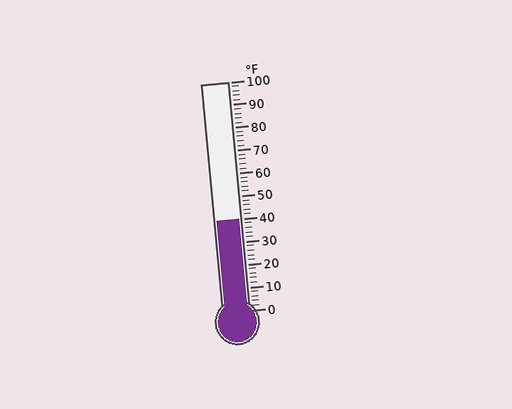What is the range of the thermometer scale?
The thermometer scale ranges from 0°F to 100°F.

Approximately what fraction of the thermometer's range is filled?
The thermometer is filled to approximately 40% of its range.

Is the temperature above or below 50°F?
The temperature is below 50°F.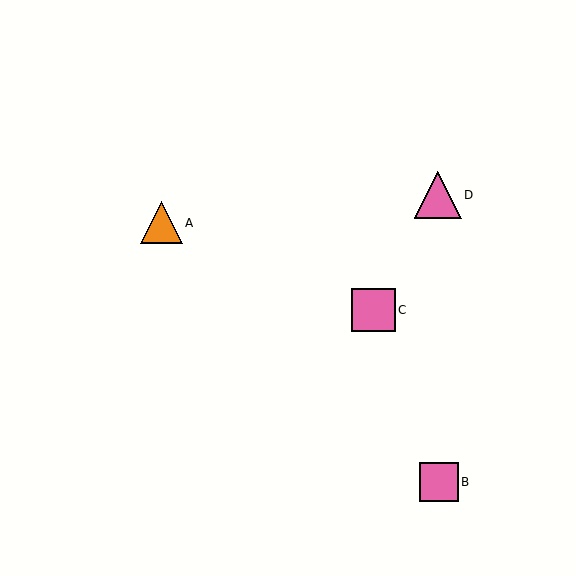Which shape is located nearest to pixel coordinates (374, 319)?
The pink square (labeled C) at (374, 310) is nearest to that location.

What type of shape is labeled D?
Shape D is a pink triangle.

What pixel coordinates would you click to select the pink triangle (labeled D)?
Click at (438, 195) to select the pink triangle D.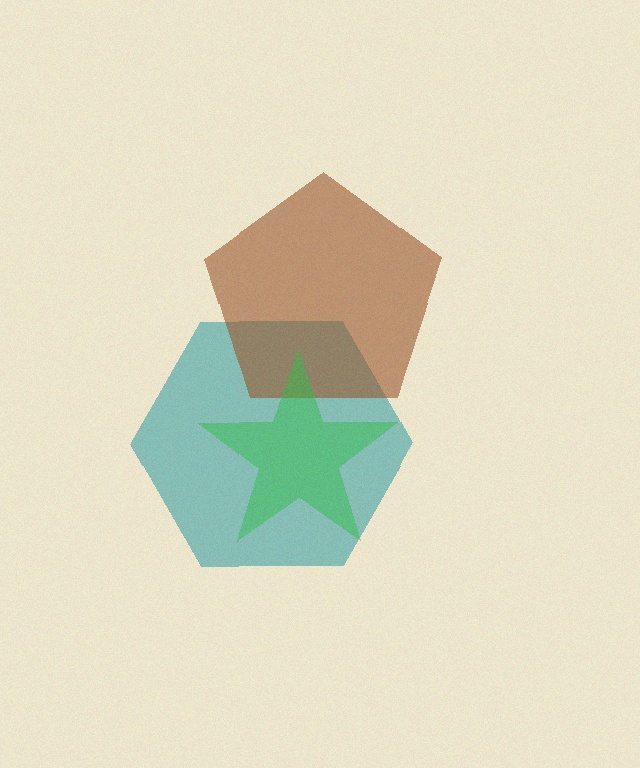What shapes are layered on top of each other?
The layered shapes are: a teal hexagon, a brown pentagon, a green star.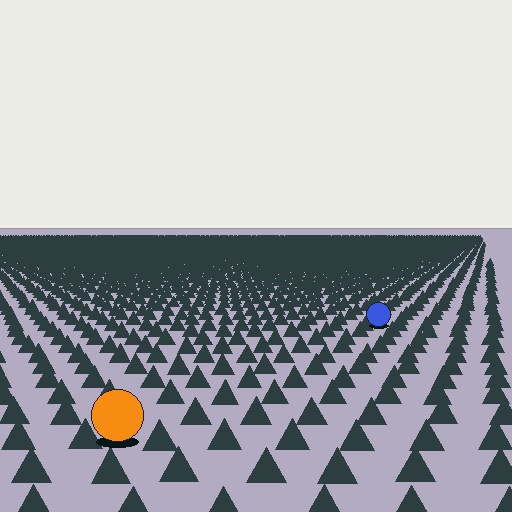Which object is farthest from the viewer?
The blue circle is farthest from the viewer. It appears smaller and the ground texture around it is denser.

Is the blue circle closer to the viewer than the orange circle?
No. The orange circle is closer — you can tell from the texture gradient: the ground texture is coarser near it.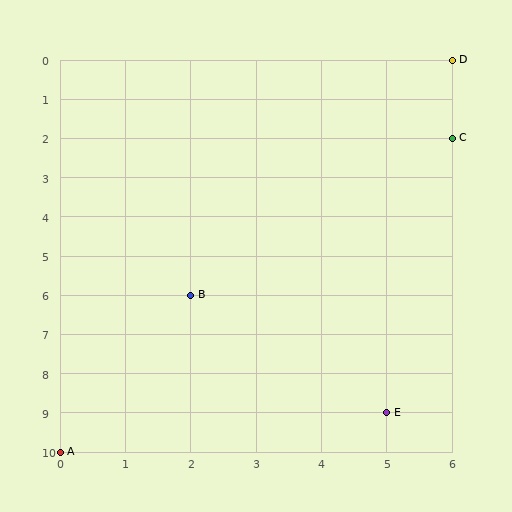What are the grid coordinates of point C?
Point C is at grid coordinates (6, 2).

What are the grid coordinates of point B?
Point B is at grid coordinates (2, 6).